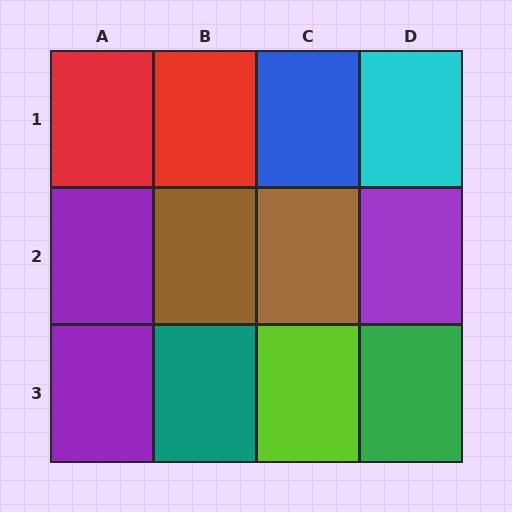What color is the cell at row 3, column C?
Lime.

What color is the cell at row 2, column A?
Purple.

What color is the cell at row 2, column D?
Purple.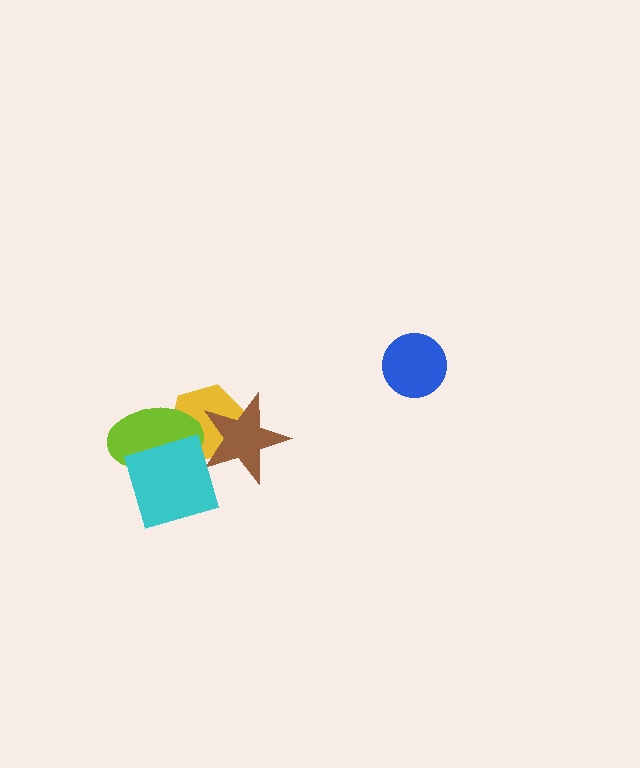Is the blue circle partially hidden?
No, no other shape covers it.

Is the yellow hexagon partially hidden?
Yes, it is partially covered by another shape.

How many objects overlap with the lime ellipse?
2 objects overlap with the lime ellipse.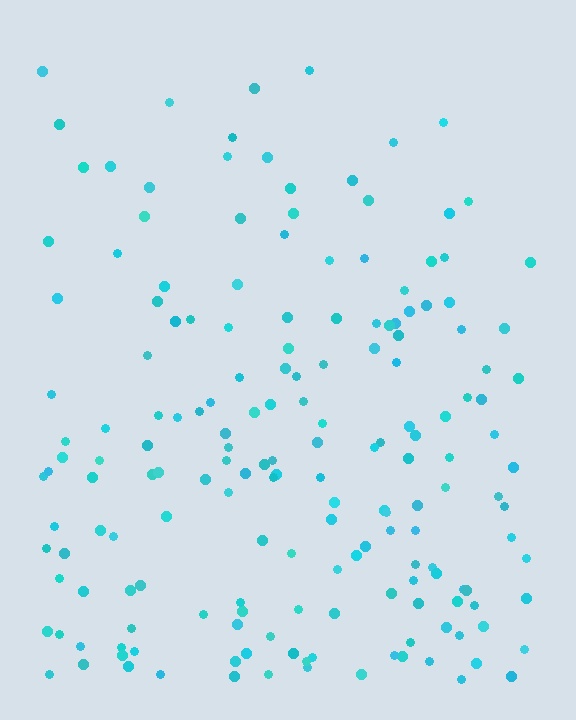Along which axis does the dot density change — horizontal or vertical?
Vertical.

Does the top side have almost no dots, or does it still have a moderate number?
Still a moderate number, just noticeably fewer than the bottom.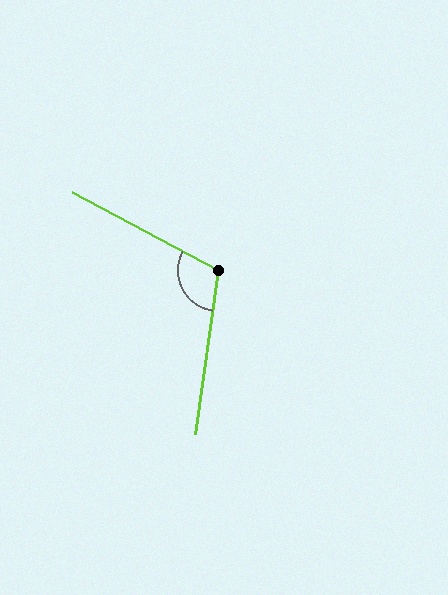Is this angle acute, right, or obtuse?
It is obtuse.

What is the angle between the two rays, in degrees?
Approximately 110 degrees.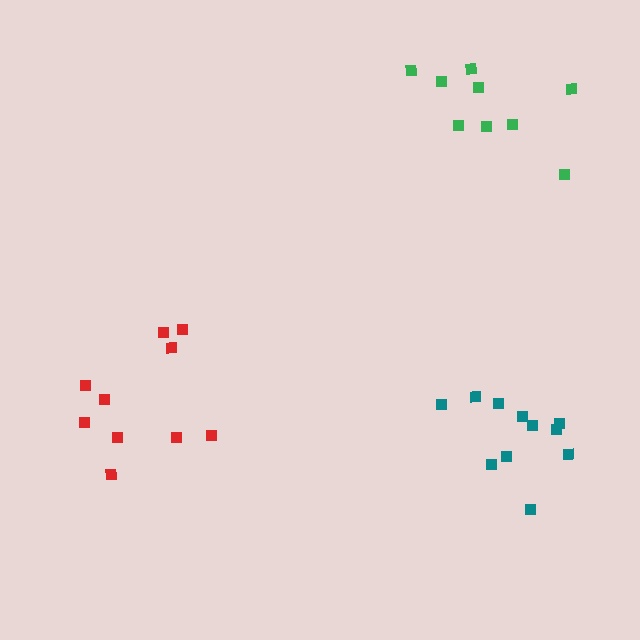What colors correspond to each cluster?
The clusters are colored: green, teal, red.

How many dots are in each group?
Group 1: 9 dots, Group 2: 11 dots, Group 3: 10 dots (30 total).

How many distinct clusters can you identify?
There are 3 distinct clusters.